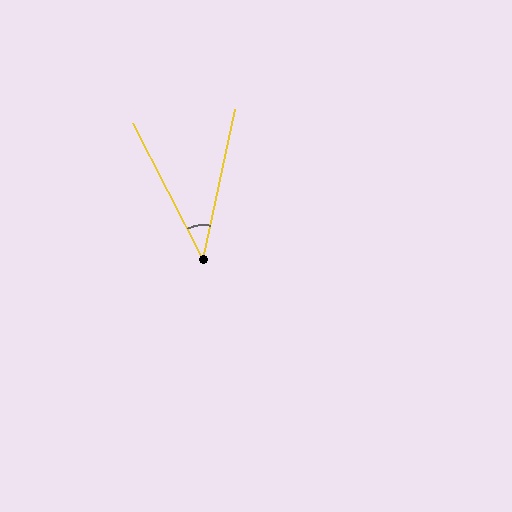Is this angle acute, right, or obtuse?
It is acute.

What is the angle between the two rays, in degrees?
Approximately 39 degrees.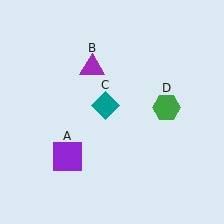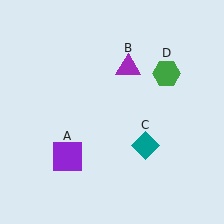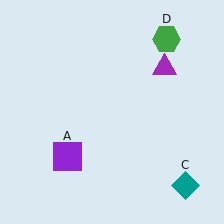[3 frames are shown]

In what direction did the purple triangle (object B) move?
The purple triangle (object B) moved right.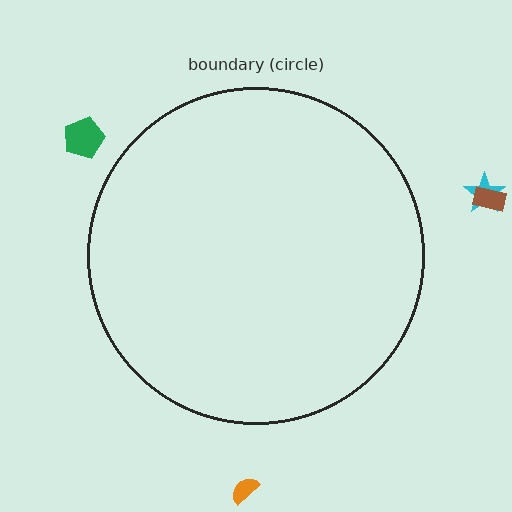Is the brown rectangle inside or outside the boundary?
Outside.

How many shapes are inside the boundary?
0 inside, 4 outside.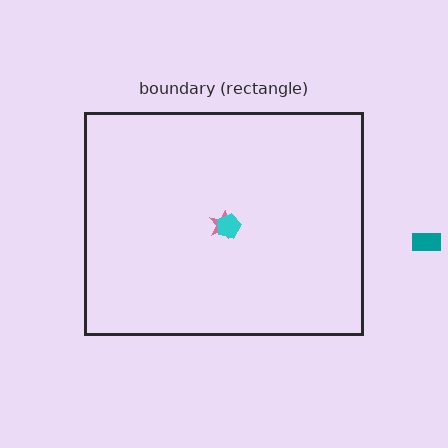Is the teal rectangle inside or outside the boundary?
Outside.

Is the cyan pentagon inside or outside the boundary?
Inside.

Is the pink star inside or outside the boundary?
Inside.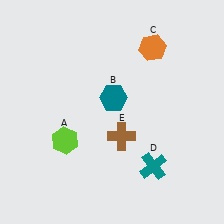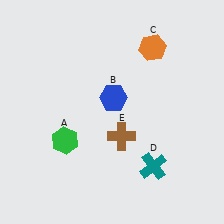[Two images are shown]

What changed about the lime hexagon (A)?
In Image 1, A is lime. In Image 2, it changed to green.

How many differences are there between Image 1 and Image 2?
There are 2 differences between the two images.